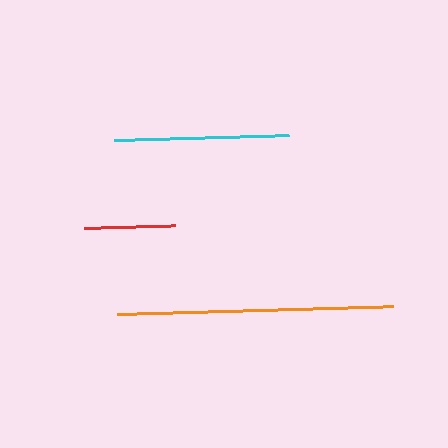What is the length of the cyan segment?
The cyan segment is approximately 175 pixels long.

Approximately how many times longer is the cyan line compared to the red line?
The cyan line is approximately 1.9 times the length of the red line.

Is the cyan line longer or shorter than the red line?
The cyan line is longer than the red line.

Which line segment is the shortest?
The red line is the shortest at approximately 91 pixels.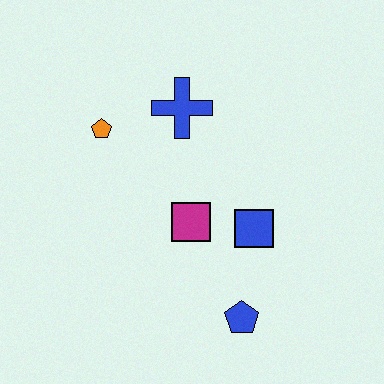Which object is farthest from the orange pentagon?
The blue pentagon is farthest from the orange pentagon.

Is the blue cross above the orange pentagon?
Yes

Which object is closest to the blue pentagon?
The blue square is closest to the blue pentagon.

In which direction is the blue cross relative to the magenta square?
The blue cross is above the magenta square.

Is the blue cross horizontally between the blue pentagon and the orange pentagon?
Yes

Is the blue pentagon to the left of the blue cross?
No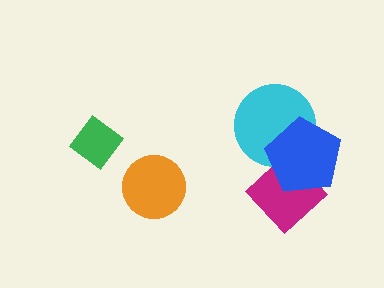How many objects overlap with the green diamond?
0 objects overlap with the green diamond.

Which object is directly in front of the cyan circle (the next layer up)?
The magenta diamond is directly in front of the cyan circle.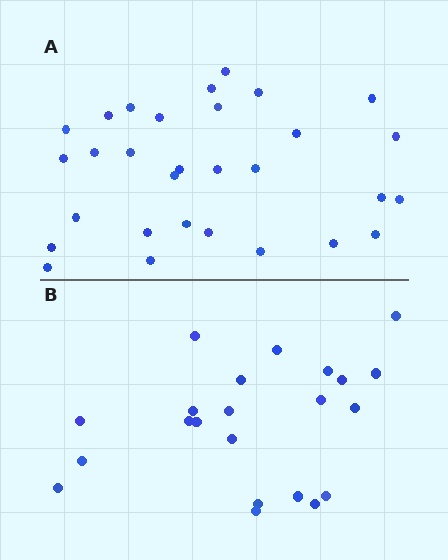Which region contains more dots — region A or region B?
Region A (the top region) has more dots.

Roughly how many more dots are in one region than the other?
Region A has roughly 8 or so more dots than region B.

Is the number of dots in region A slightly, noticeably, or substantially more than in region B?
Region A has noticeably more, but not dramatically so. The ratio is roughly 1.4 to 1.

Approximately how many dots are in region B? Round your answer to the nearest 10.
About 20 dots. (The exact count is 22, which rounds to 20.)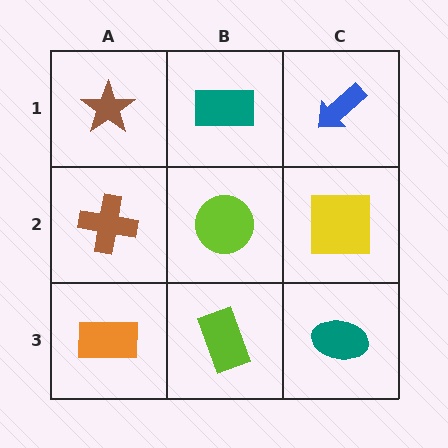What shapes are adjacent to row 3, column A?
A brown cross (row 2, column A), a lime rectangle (row 3, column B).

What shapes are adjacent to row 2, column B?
A teal rectangle (row 1, column B), a lime rectangle (row 3, column B), a brown cross (row 2, column A), a yellow square (row 2, column C).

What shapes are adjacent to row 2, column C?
A blue arrow (row 1, column C), a teal ellipse (row 3, column C), a lime circle (row 2, column B).